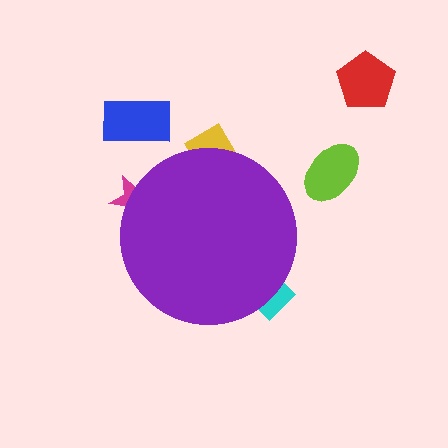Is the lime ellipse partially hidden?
No, the lime ellipse is fully visible.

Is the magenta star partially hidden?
Yes, the magenta star is partially hidden behind the purple circle.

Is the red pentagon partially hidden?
No, the red pentagon is fully visible.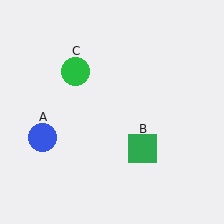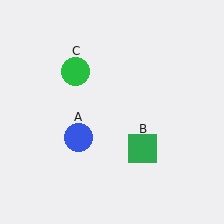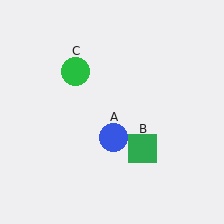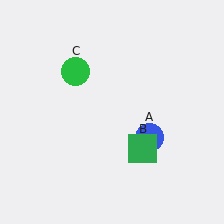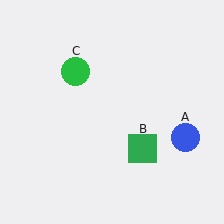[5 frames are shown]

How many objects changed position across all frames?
1 object changed position: blue circle (object A).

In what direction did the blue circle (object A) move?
The blue circle (object A) moved right.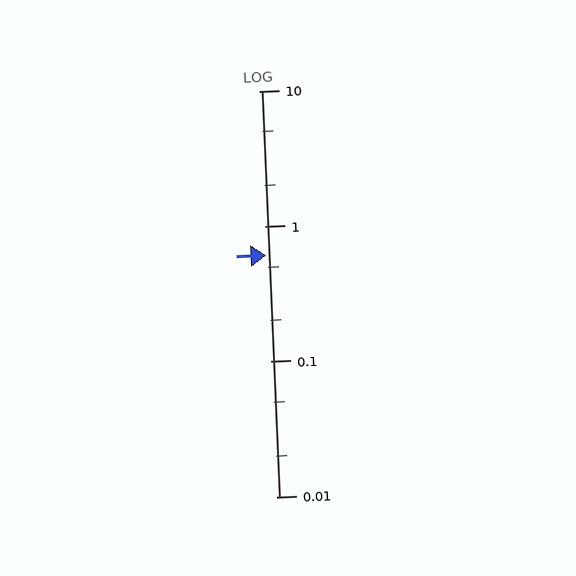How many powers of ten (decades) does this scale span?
The scale spans 3 decades, from 0.01 to 10.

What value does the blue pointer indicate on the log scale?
The pointer indicates approximately 0.61.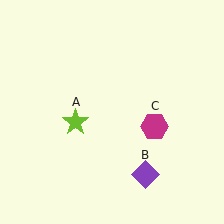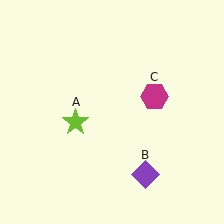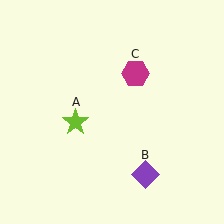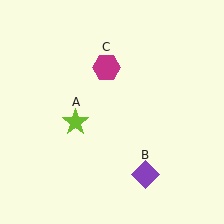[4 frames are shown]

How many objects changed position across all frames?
1 object changed position: magenta hexagon (object C).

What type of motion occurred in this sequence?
The magenta hexagon (object C) rotated counterclockwise around the center of the scene.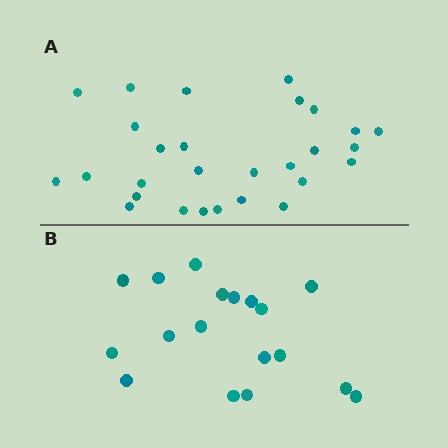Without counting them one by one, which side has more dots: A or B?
Region A (the top region) has more dots.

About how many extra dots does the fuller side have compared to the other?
Region A has roughly 10 or so more dots than region B.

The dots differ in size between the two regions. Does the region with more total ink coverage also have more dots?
No. Region B has more total ink coverage because its dots are larger, but region A actually contains more individual dots. Total area can be misleading — the number of items is what matters here.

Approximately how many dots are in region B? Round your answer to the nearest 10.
About 20 dots. (The exact count is 18, which rounds to 20.)